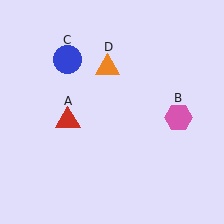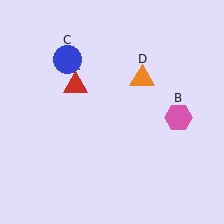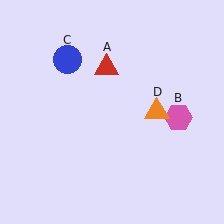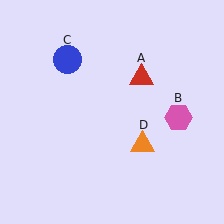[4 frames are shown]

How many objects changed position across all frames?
2 objects changed position: red triangle (object A), orange triangle (object D).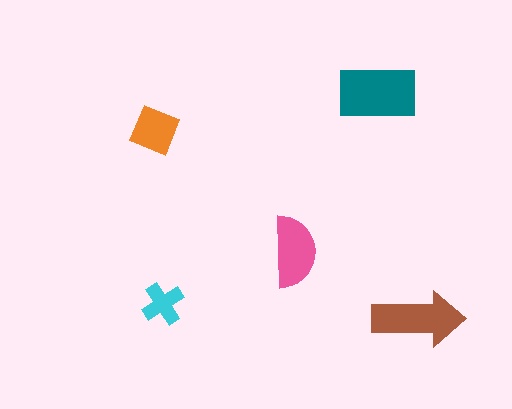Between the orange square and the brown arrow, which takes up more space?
The brown arrow.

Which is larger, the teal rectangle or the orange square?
The teal rectangle.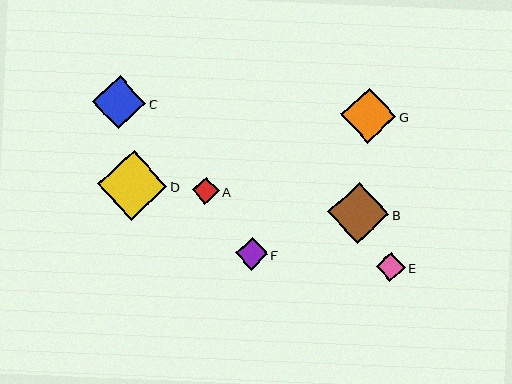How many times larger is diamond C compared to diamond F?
Diamond C is approximately 1.6 times the size of diamond F.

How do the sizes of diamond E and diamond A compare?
Diamond E and diamond A are approximately the same size.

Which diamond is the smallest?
Diamond A is the smallest with a size of approximately 27 pixels.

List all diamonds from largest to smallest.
From largest to smallest: D, B, G, C, F, E, A.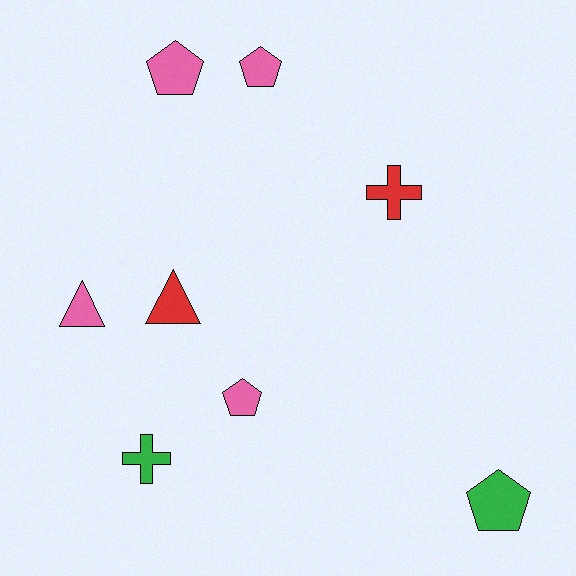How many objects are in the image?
There are 8 objects.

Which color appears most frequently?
Pink, with 4 objects.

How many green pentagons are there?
There is 1 green pentagon.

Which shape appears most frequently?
Pentagon, with 4 objects.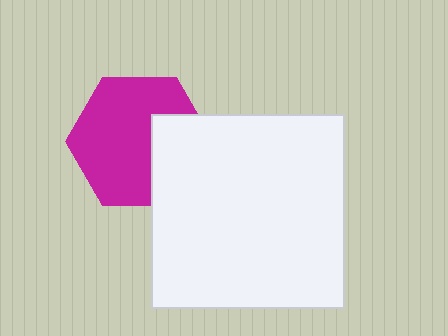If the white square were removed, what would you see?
You would see the complete magenta hexagon.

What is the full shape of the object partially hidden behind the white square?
The partially hidden object is a magenta hexagon.